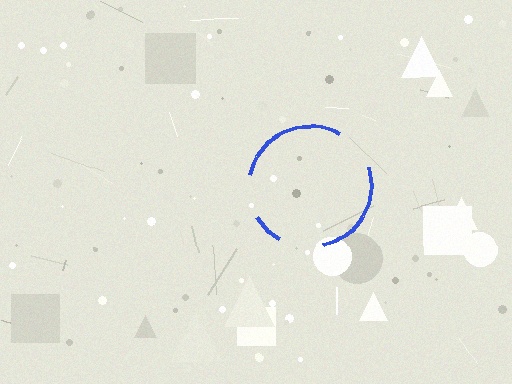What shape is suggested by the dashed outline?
The dashed outline suggests a circle.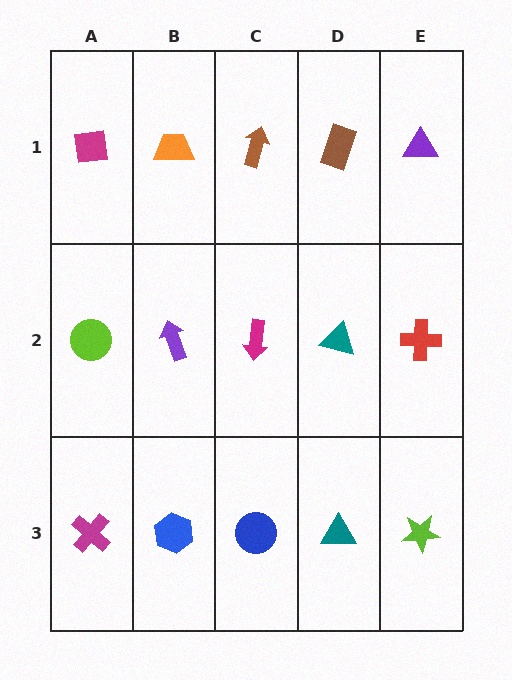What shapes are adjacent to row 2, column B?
An orange trapezoid (row 1, column B), a blue hexagon (row 3, column B), a lime circle (row 2, column A), a magenta arrow (row 2, column C).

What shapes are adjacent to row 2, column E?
A purple triangle (row 1, column E), a lime star (row 3, column E), a teal triangle (row 2, column D).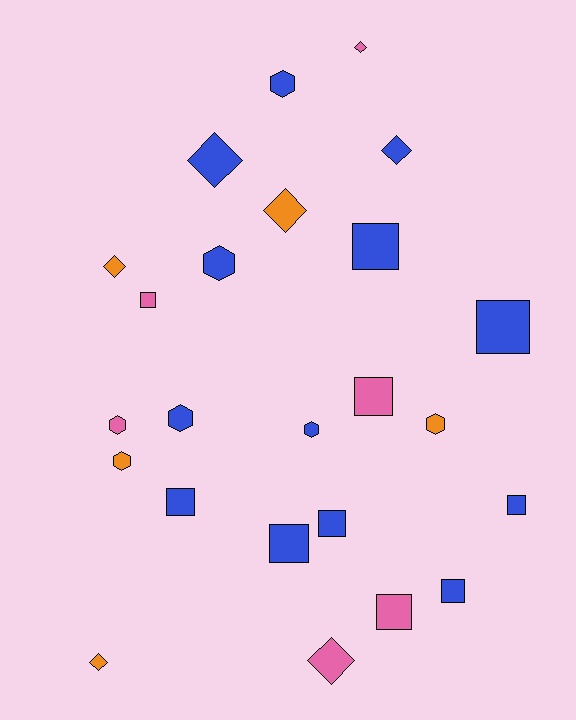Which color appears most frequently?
Blue, with 13 objects.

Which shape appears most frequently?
Square, with 10 objects.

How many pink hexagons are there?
There is 1 pink hexagon.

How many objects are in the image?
There are 24 objects.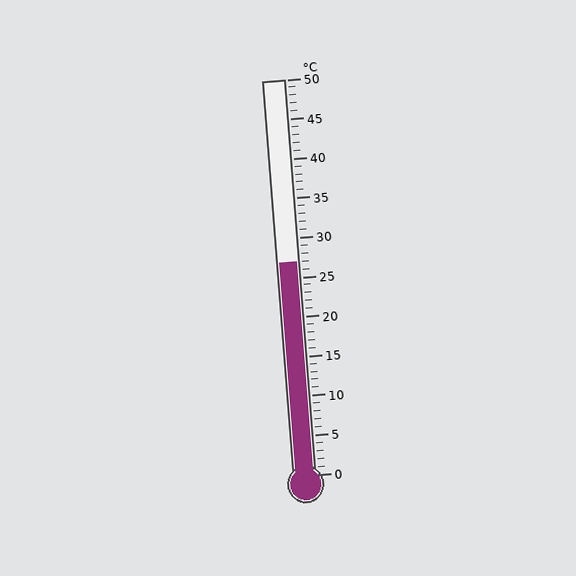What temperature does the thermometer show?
The thermometer shows approximately 27°C.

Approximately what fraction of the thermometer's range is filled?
The thermometer is filled to approximately 55% of its range.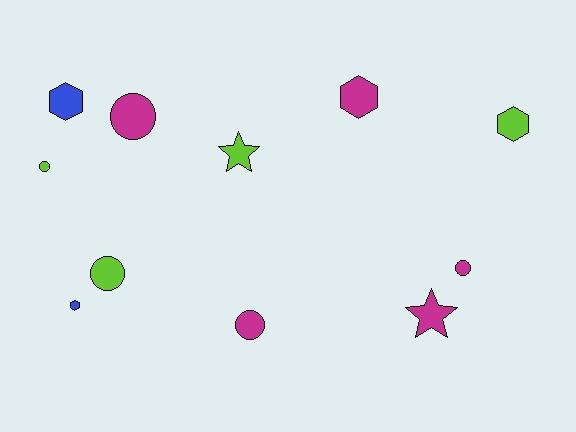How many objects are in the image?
There are 11 objects.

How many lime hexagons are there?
There is 1 lime hexagon.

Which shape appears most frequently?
Circle, with 5 objects.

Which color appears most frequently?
Magenta, with 5 objects.